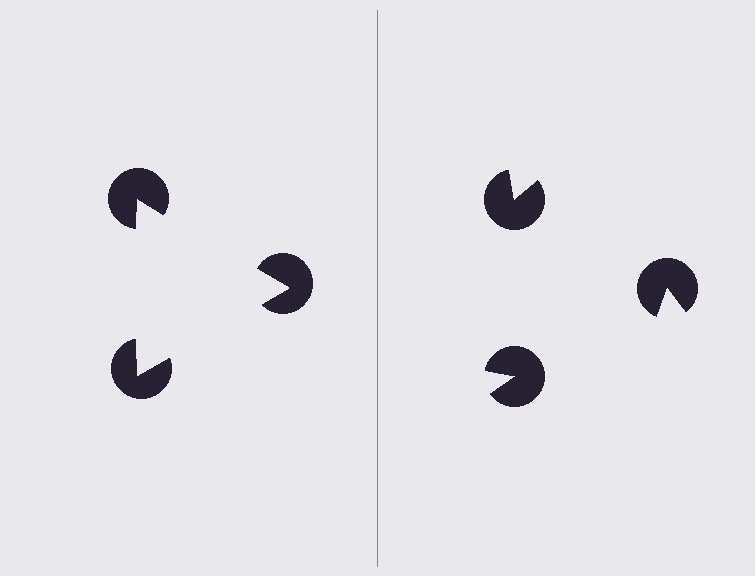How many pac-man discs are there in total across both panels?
6 — 3 on each side.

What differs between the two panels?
The pac-man discs are positioned identically on both sides; only the wedge orientations differ. On the left they align to a triangle; on the right they are misaligned.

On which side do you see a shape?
An illusory triangle appears on the left side. On the right side the wedge cuts are rotated, so no coherent shape forms.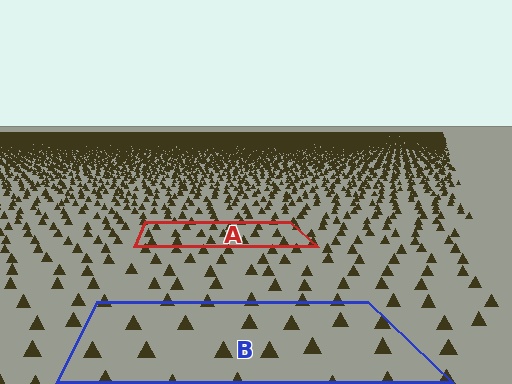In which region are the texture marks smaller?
The texture marks are smaller in region A, because it is farther away.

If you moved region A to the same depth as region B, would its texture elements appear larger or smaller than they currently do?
They would appear larger. At a closer depth, the same texture elements are projected at a bigger on-screen size.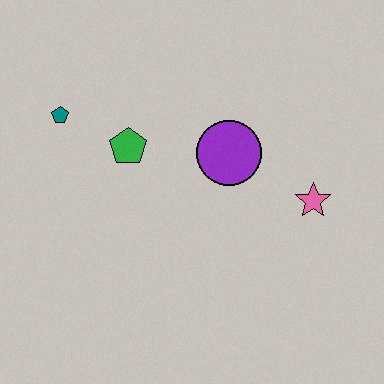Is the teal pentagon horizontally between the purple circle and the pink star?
No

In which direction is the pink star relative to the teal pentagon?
The pink star is to the right of the teal pentagon.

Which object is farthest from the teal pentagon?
The pink star is farthest from the teal pentagon.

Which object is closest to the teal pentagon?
The green pentagon is closest to the teal pentagon.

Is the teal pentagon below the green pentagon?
No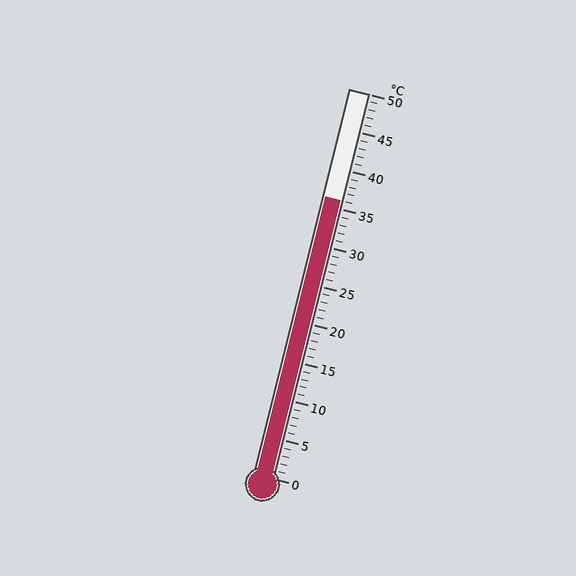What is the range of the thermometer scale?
The thermometer scale ranges from 0°C to 50°C.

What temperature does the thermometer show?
The thermometer shows approximately 36°C.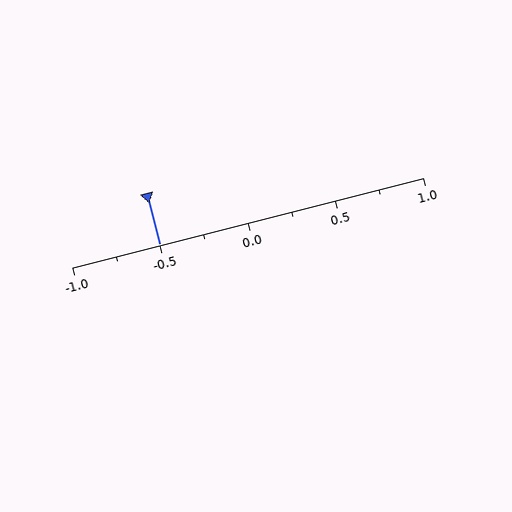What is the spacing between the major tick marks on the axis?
The major ticks are spaced 0.5 apart.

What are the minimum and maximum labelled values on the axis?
The axis runs from -1.0 to 1.0.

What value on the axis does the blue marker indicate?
The marker indicates approximately -0.5.